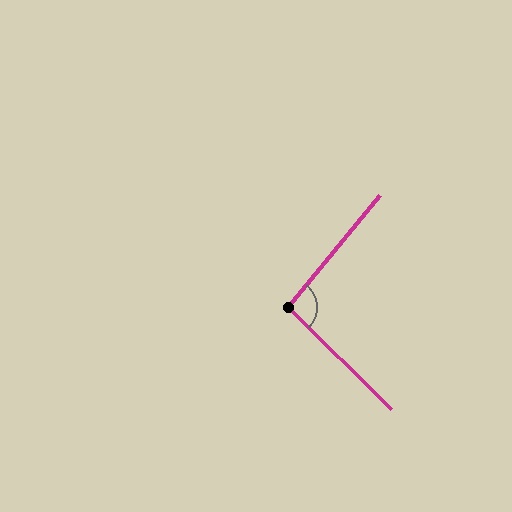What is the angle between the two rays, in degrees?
Approximately 95 degrees.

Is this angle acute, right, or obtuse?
It is obtuse.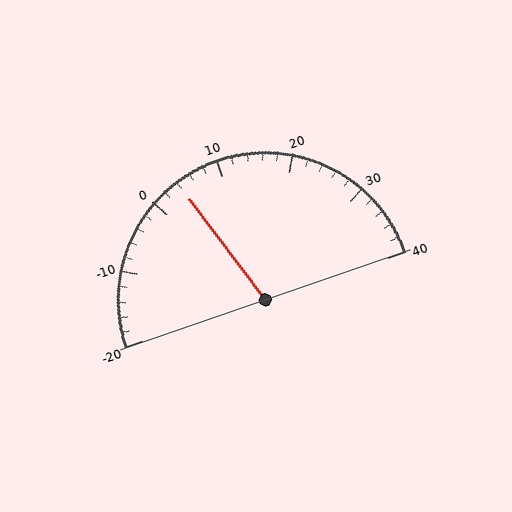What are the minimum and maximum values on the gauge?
The gauge ranges from -20 to 40.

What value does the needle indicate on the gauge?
The needle indicates approximately 4.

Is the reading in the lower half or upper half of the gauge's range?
The reading is in the lower half of the range (-20 to 40).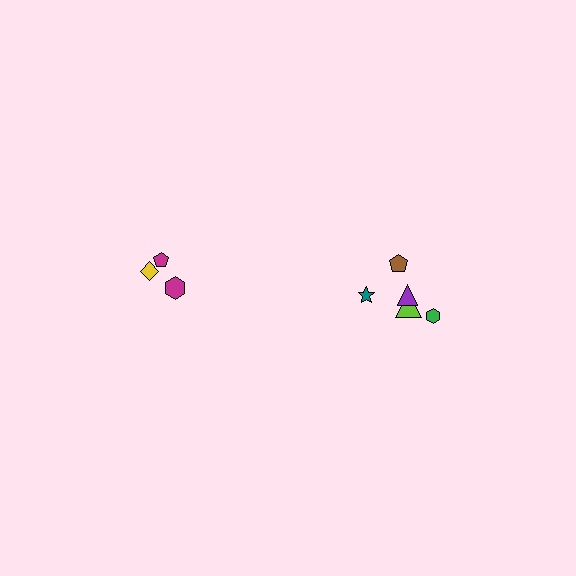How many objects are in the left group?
There are 3 objects.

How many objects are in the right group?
There are 5 objects.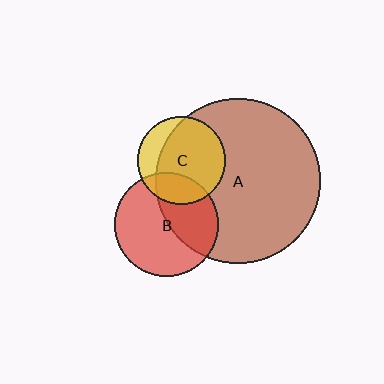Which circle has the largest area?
Circle A (brown).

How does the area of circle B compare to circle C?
Approximately 1.4 times.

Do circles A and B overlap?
Yes.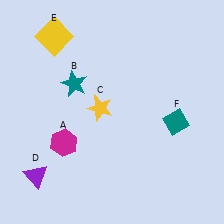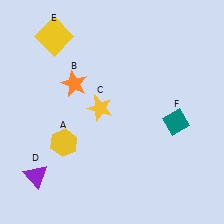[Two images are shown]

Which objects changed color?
A changed from magenta to yellow. B changed from teal to orange.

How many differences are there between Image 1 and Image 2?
There are 2 differences between the two images.